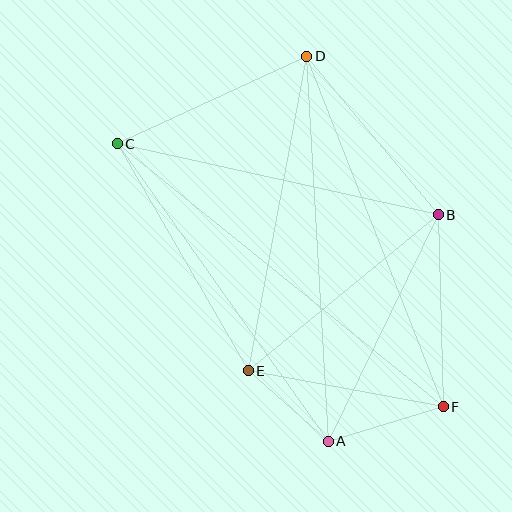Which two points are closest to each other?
Points A and E are closest to each other.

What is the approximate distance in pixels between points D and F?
The distance between D and F is approximately 376 pixels.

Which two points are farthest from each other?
Points C and F are farthest from each other.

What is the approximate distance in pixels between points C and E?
The distance between C and E is approximately 262 pixels.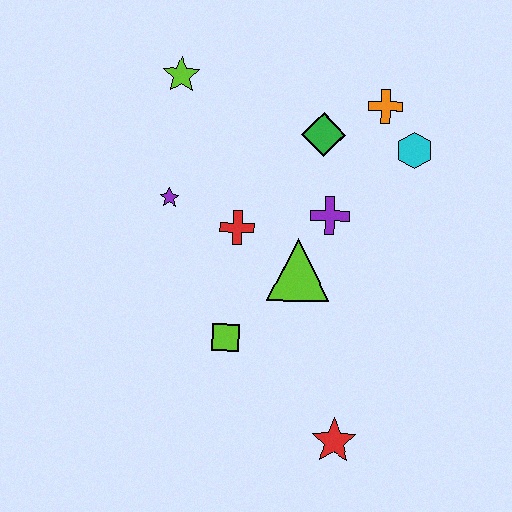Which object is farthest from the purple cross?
The red star is farthest from the purple cross.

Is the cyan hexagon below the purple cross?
No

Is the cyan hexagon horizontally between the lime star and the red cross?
No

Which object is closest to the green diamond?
The orange cross is closest to the green diamond.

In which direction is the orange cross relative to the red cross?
The orange cross is to the right of the red cross.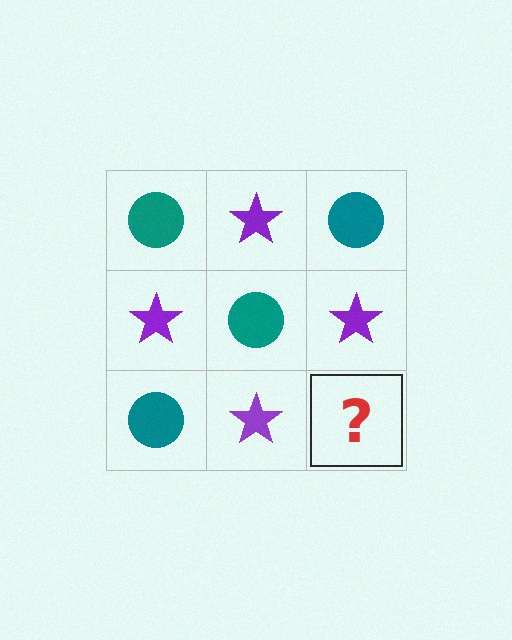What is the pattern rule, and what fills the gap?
The rule is that it alternates teal circle and purple star in a checkerboard pattern. The gap should be filled with a teal circle.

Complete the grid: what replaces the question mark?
The question mark should be replaced with a teal circle.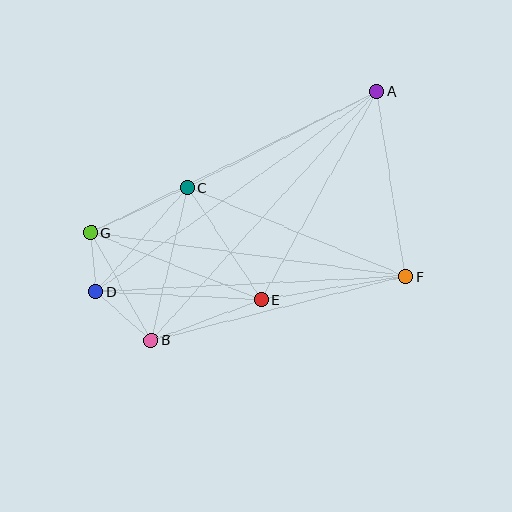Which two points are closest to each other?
Points D and G are closest to each other.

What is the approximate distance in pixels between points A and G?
The distance between A and G is approximately 319 pixels.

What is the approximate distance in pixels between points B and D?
The distance between B and D is approximately 74 pixels.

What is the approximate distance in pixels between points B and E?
The distance between B and E is approximately 118 pixels.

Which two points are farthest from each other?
Points A and D are farthest from each other.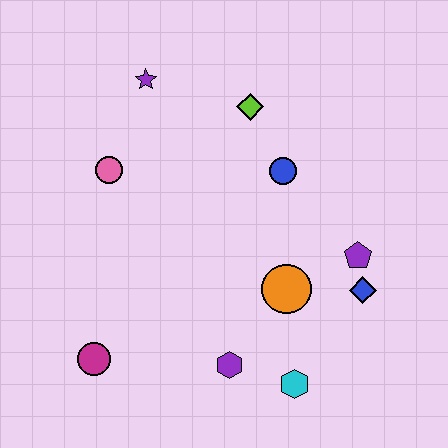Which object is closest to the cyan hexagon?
The purple hexagon is closest to the cyan hexagon.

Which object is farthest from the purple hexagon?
The purple star is farthest from the purple hexagon.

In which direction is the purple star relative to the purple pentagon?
The purple star is to the left of the purple pentagon.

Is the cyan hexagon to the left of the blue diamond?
Yes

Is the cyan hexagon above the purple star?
No